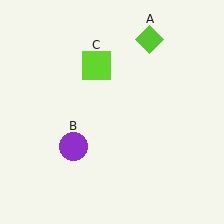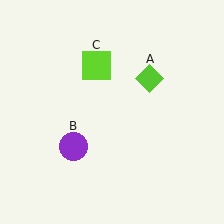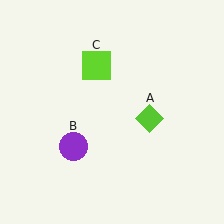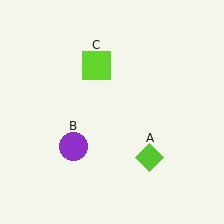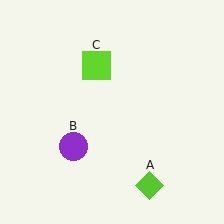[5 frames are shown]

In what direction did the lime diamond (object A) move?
The lime diamond (object A) moved down.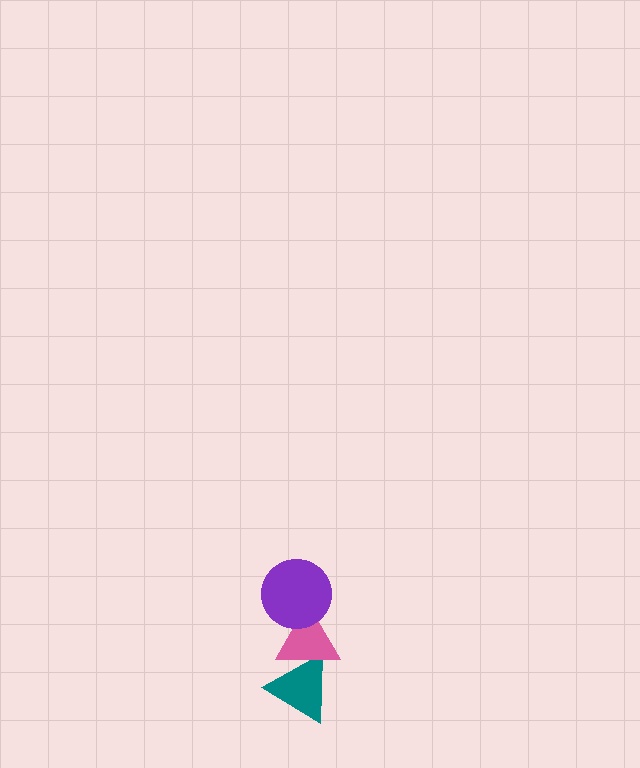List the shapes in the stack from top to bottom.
From top to bottom: the purple circle, the pink triangle, the teal triangle.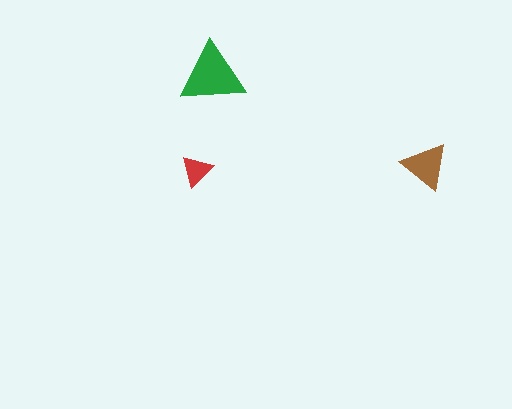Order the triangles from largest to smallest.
the green one, the brown one, the red one.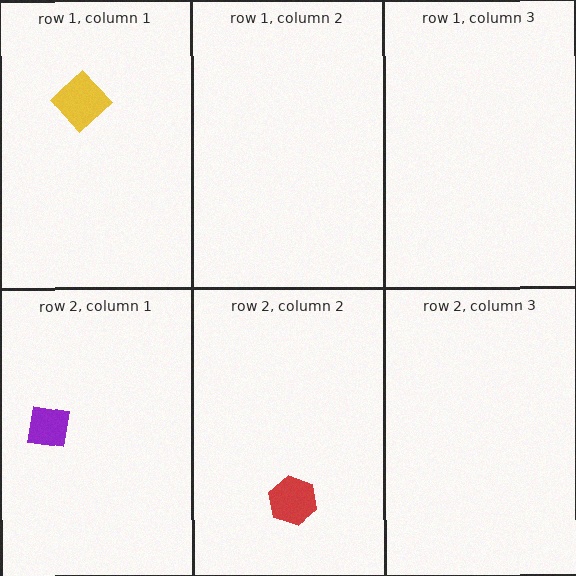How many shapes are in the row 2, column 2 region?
1.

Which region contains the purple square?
The row 2, column 1 region.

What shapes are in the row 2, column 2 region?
The red hexagon.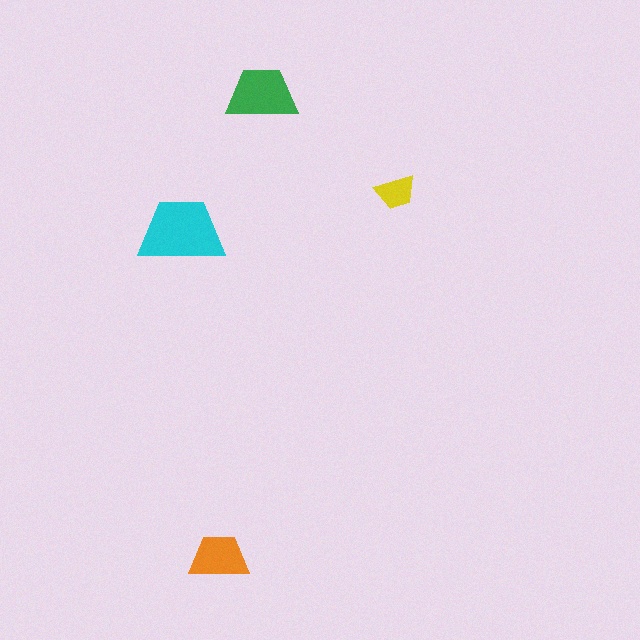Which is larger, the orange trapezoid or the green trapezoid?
The green one.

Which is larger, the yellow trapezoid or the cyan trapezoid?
The cyan one.